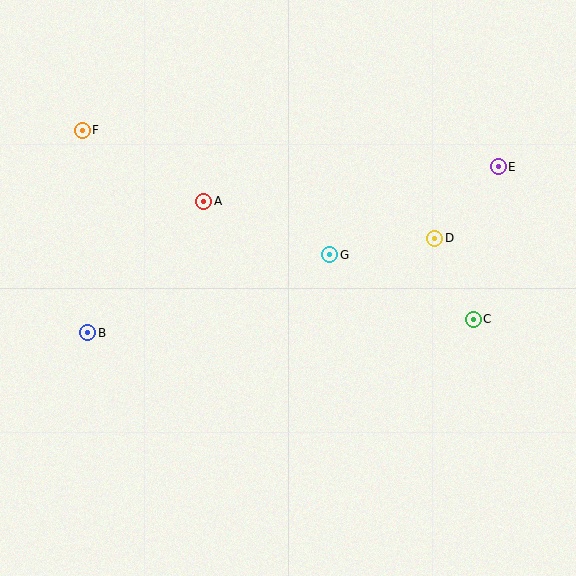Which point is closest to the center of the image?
Point G at (330, 255) is closest to the center.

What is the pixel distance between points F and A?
The distance between F and A is 141 pixels.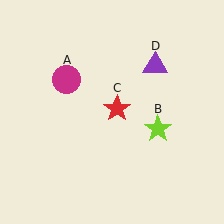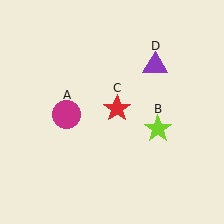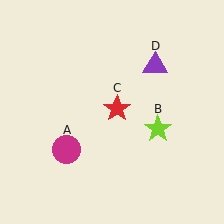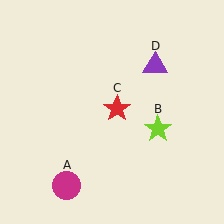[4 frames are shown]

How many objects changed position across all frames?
1 object changed position: magenta circle (object A).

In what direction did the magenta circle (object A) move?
The magenta circle (object A) moved down.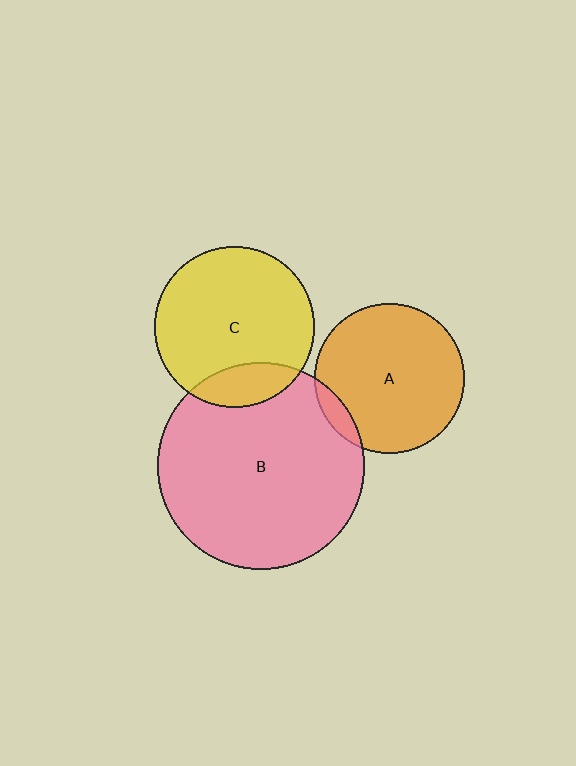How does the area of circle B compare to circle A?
Approximately 1.9 times.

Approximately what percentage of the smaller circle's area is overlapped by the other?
Approximately 15%.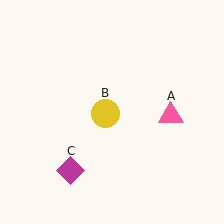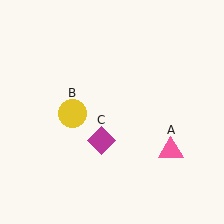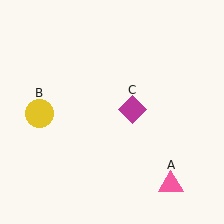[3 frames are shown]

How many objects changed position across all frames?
3 objects changed position: pink triangle (object A), yellow circle (object B), magenta diamond (object C).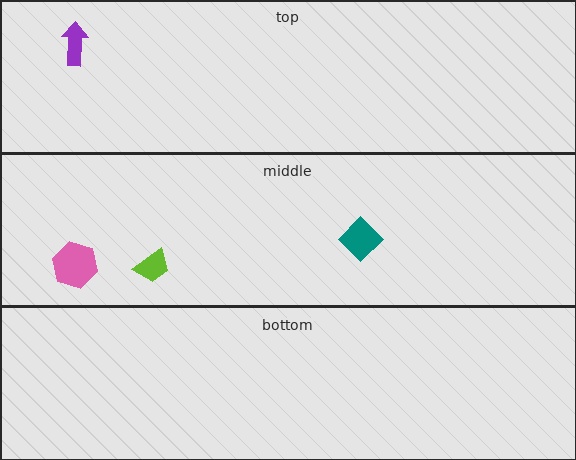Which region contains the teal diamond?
The middle region.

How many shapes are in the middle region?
3.